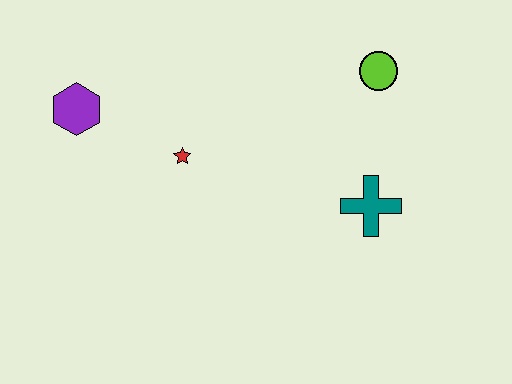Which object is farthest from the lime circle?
The purple hexagon is farthest from the lime circle.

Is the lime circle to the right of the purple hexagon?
Yes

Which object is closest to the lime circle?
The teal cross is closest to the lime circle.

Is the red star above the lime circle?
No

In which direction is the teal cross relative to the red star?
The teal cross is to the right of the red star.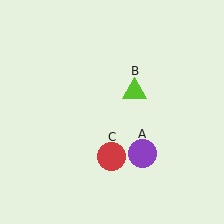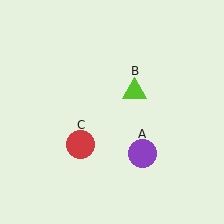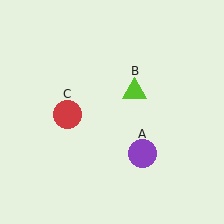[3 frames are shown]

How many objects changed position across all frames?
1 object changed position: red circle (object C).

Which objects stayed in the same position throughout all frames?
Purple circle (object A) and lime triangle (object B) remained stationary.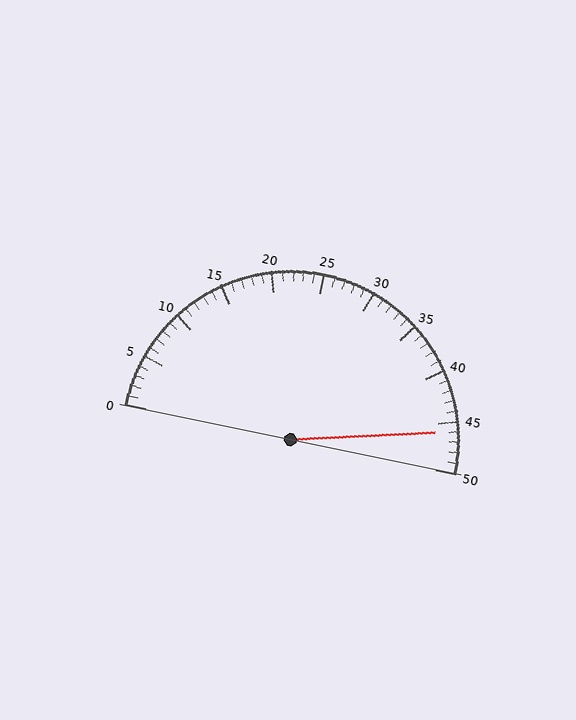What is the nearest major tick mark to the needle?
The nearest major tick mark is 45.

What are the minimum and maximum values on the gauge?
The gauge ranges from 0 to 50.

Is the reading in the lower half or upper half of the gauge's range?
The reading is in the upper half of the range (0 to 50).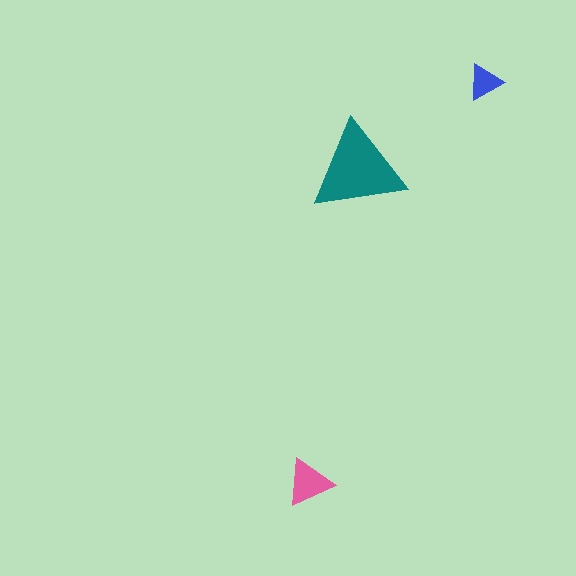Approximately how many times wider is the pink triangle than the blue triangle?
About 1.5 times wider.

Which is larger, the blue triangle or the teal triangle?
The teal one.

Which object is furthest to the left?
The pink triangle is leftmost.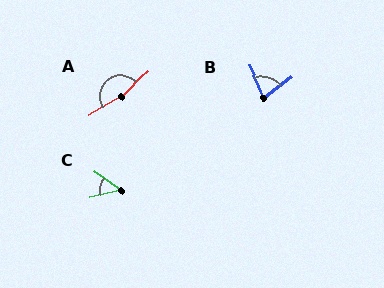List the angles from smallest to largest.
C (49°), B (77°), A (167°).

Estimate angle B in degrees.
Approximately 77 degrees.